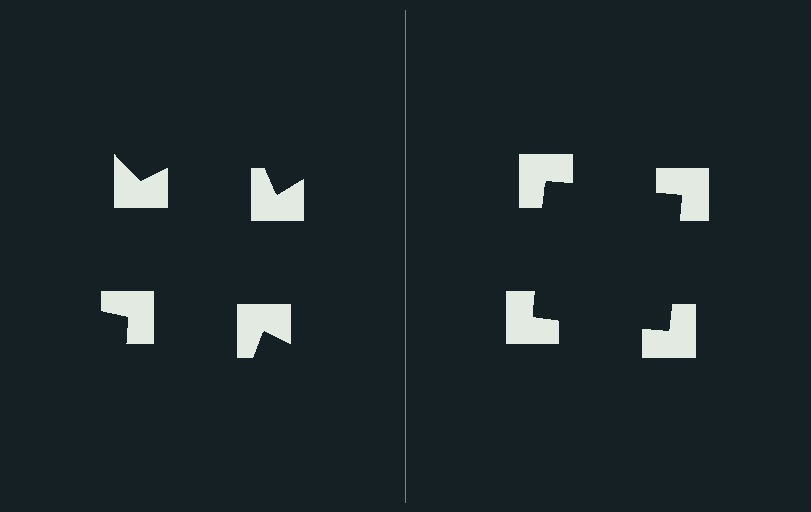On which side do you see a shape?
An illusory square appears on the right side. On the left side the wedge cuts are rotated, so no coherent shape forms.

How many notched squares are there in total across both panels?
8 — 4 on each side.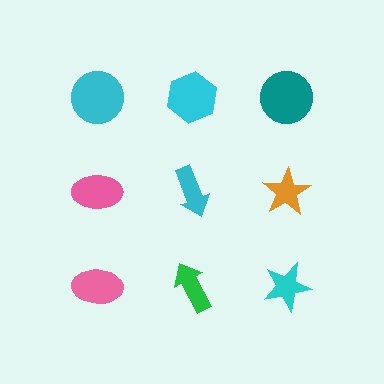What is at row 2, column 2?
A cyan arrow.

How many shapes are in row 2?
3 shapes.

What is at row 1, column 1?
A cyan circle.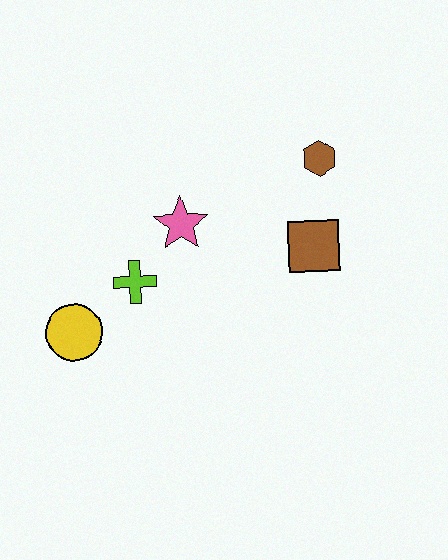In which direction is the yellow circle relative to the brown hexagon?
The yellow circle is to the left of the brown hexagon.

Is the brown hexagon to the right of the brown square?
Yes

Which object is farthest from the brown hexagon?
The yellow circle is farthest from the brown hexagon.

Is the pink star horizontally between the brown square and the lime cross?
Yes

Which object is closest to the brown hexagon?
The brown square is closest to the brown hexagon.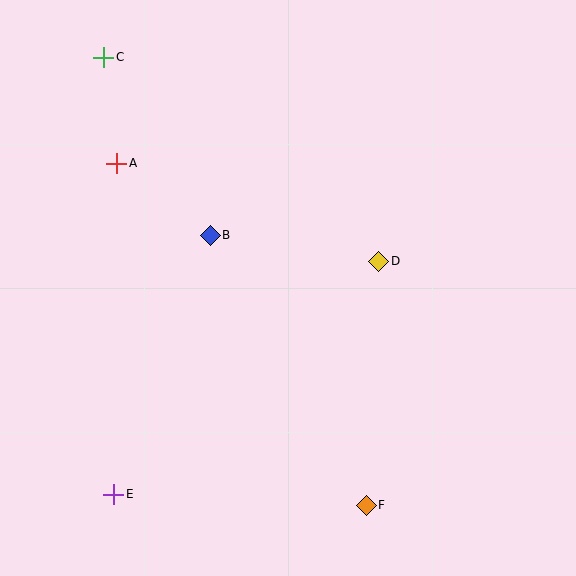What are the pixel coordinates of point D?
Point D is at (379, 261).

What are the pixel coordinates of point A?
Point A is at (117, 163).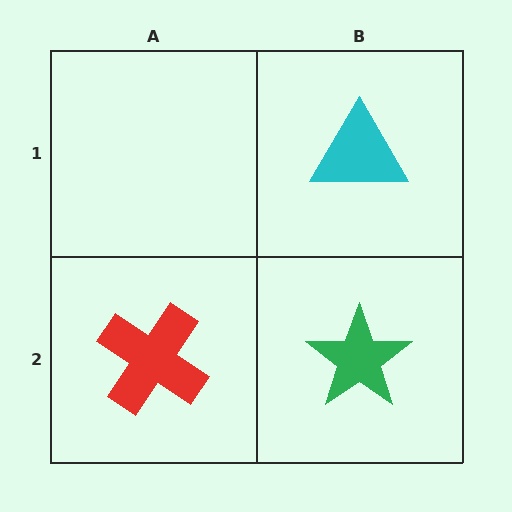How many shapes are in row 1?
1 shape.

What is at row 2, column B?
A green star.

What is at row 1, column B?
A cyan triangle.